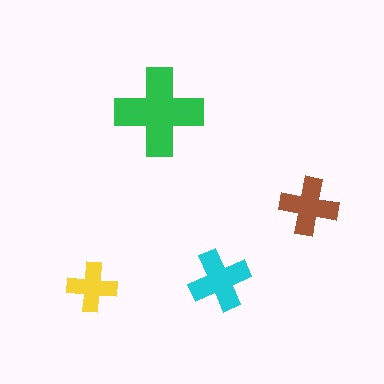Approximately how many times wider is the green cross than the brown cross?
About 1.5 times wider.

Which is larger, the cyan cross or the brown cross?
The cyan one.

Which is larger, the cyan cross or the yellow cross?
The cyan one.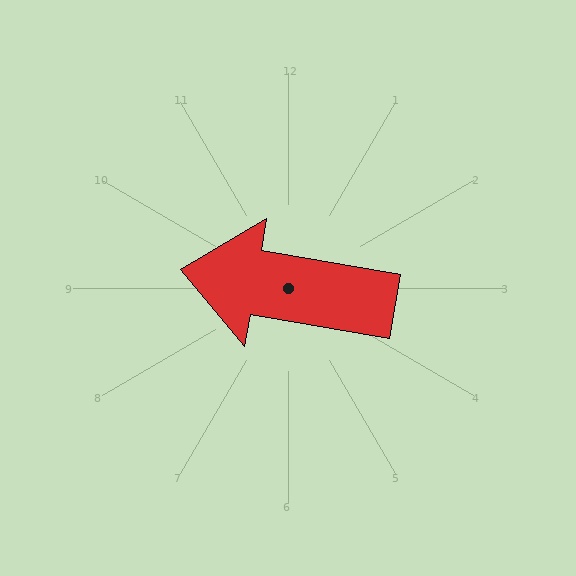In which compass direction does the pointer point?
West.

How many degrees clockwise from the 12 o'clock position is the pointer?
Approximately 280 degrees.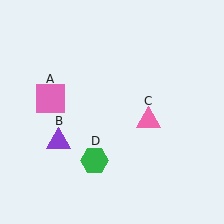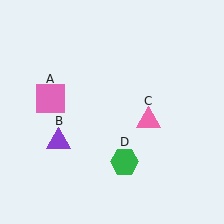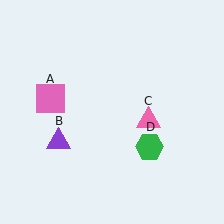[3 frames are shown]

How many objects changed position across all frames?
1 object changed position: green hexagon (object D).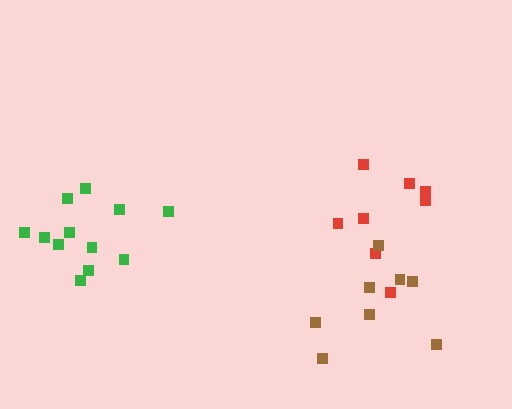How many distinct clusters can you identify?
There are 3 distinct clusters.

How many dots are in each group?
Group 1: 8 dots, Group 2: 12 dots, Group 3: 8 dots (28 total).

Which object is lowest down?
The brown cluster is bottommost.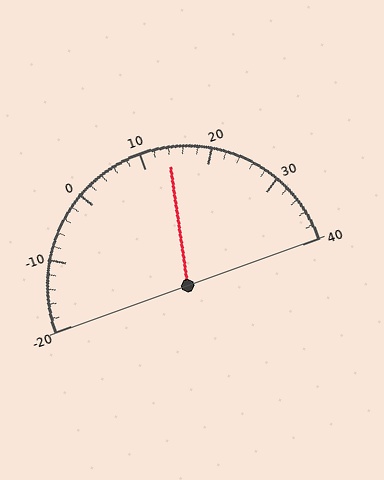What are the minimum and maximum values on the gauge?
The gauge ranges from -20 to 40.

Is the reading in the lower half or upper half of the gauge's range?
The reading is in the upper half of the range (-20 to 40).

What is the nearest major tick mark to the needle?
The nearest major tick mark is 10.